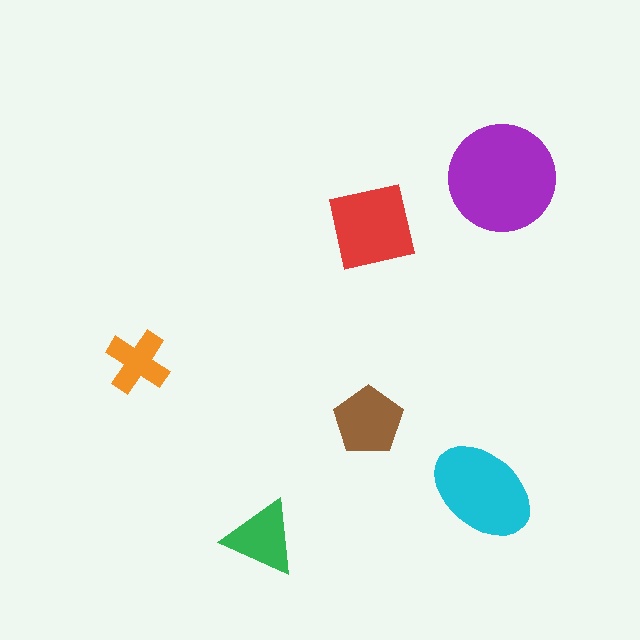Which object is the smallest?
The orange cross.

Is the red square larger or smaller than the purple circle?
Smaller.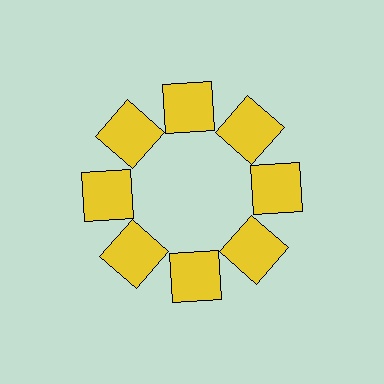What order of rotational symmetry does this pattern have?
This pattern has 8-fold rotational symmetry.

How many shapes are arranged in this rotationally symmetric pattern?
There are 8 shapes, arranged in 8 groups of 1.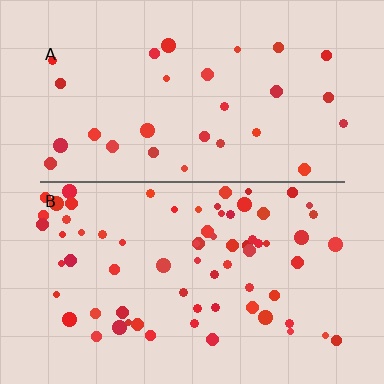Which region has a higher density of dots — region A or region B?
B (the bottom).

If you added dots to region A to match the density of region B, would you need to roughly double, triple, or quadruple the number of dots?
Approximately double.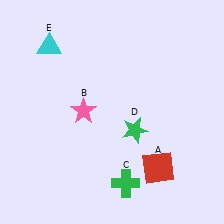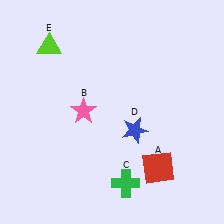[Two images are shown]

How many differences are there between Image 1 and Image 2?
There are 2 differences between the two images.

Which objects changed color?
D changed from green to blue. E changed from cyan to lime.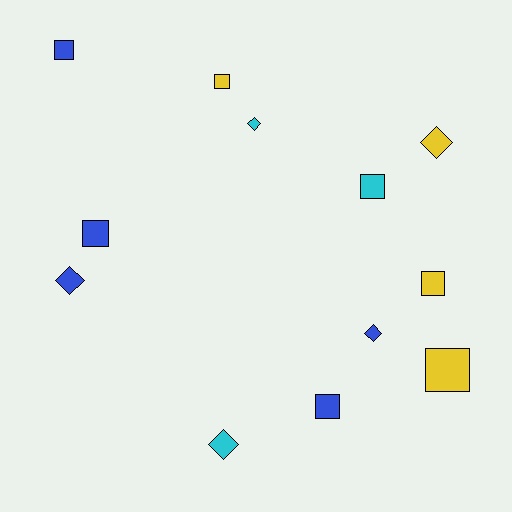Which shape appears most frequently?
Square, with 7 objects.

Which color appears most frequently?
Blue, with 5 objects.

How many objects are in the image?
There are 12 objects.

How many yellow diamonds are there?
There is 1 yellow diamond.